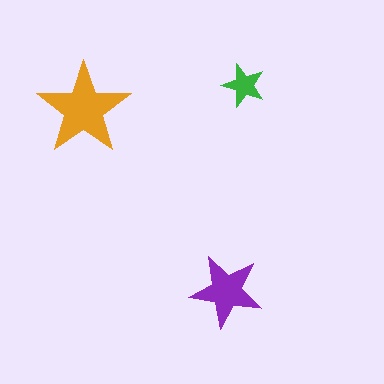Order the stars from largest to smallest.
the orange one, the purple one, the green one.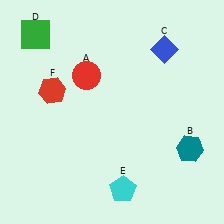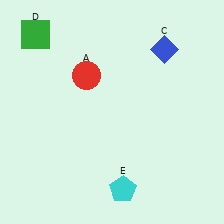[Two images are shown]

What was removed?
The red hexagon (F), the teal hexagon (B) were removed in Image 2.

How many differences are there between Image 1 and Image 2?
There are 2 differences between the two images.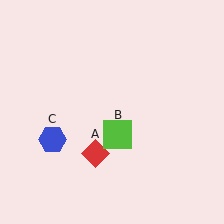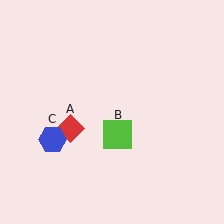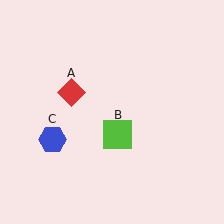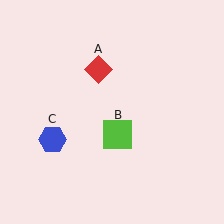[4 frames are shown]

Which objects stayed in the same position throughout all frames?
Lime square (object B) and blue hexagon (object C) remained stationary.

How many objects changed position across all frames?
1 object changed position: red diamond (object A).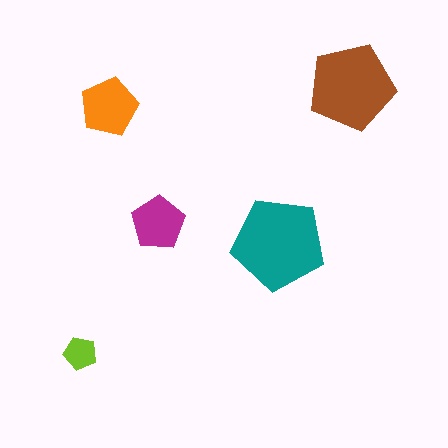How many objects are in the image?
There are 5 objects in the image.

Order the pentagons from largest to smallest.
the teal one, the brown one, the orange one, the magenta one, the lime one.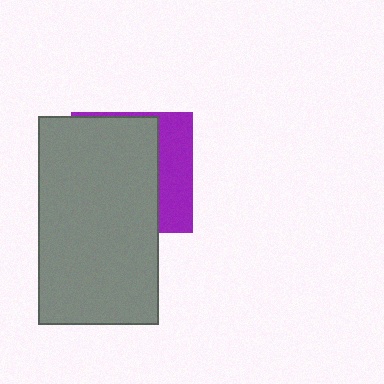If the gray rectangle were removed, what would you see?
You would see the complete purple square.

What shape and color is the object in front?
The object in front is a gray rectangle.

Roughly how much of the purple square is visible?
A small part of it is visible (roughly 30%).